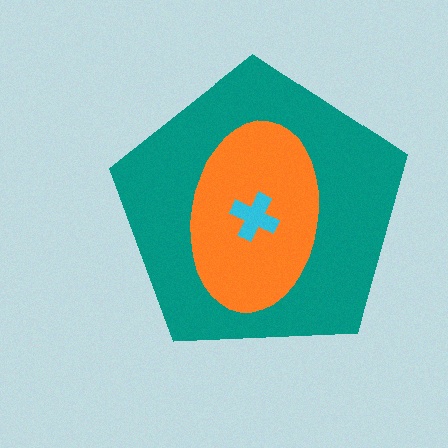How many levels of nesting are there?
3.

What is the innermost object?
The cyan cross.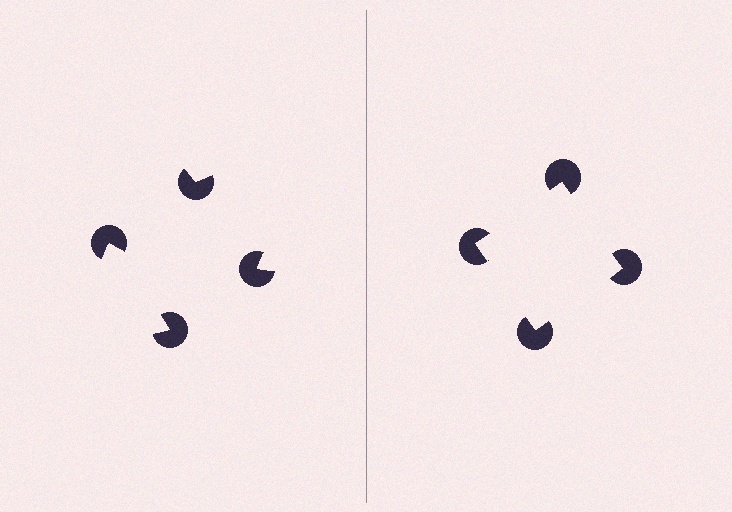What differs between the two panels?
The pac-man discs are positioned identically on both sides; only the wedge orientations differ. On the right they align to a square; on the left they are misaligned.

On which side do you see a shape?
An illusory square appears on the right side. On the left side the wedge cuts are rotated, so no coherent shape forms.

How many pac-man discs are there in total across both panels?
8 — 4 on each side.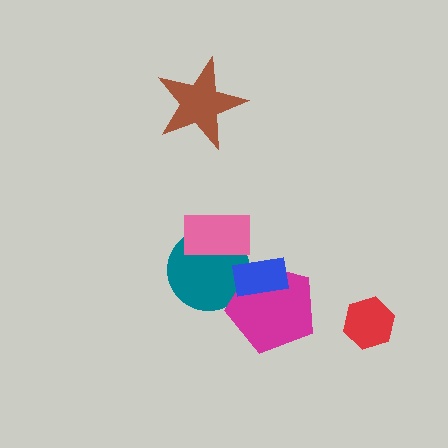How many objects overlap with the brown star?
0 objects overlap with the brown star.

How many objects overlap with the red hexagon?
0 objects overlap with the red hexagon.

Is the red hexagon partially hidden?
No, no other shape covers it.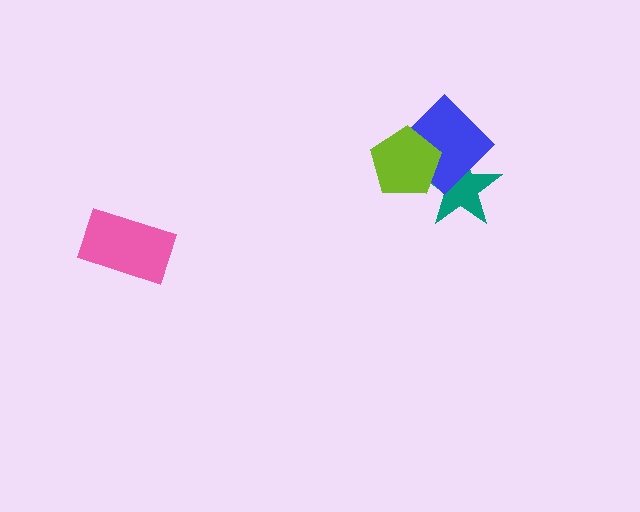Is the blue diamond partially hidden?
Yes, it is partially covered by another shape.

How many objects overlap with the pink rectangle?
0 objects overlap with the pink rectangle.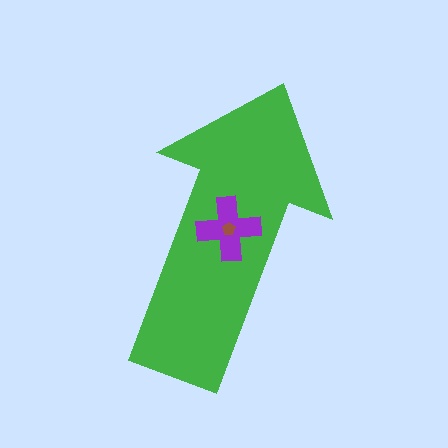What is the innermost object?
The brown pentagon.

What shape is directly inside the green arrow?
The purple cross.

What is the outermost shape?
The green arrow.